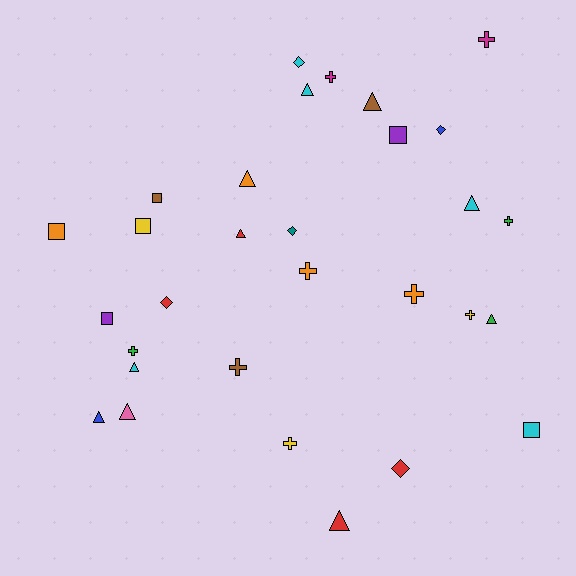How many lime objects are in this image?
There are no lime objects.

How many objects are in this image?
There are 30 objects.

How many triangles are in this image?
There are 10 triangles.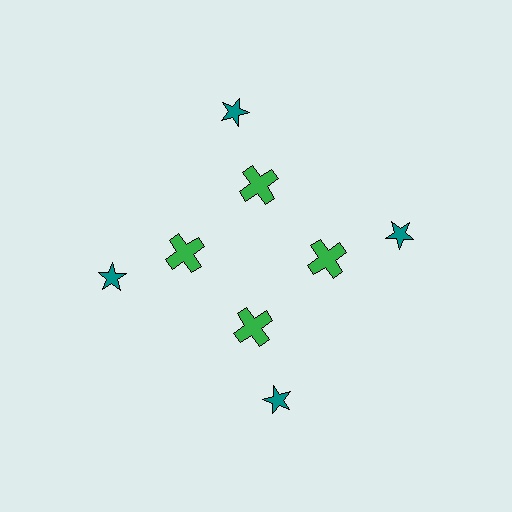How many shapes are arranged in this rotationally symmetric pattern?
There are 8 shapes, arranged in 4 groups of 2.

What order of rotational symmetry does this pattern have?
This pattern has 4-fold rotational symmetry.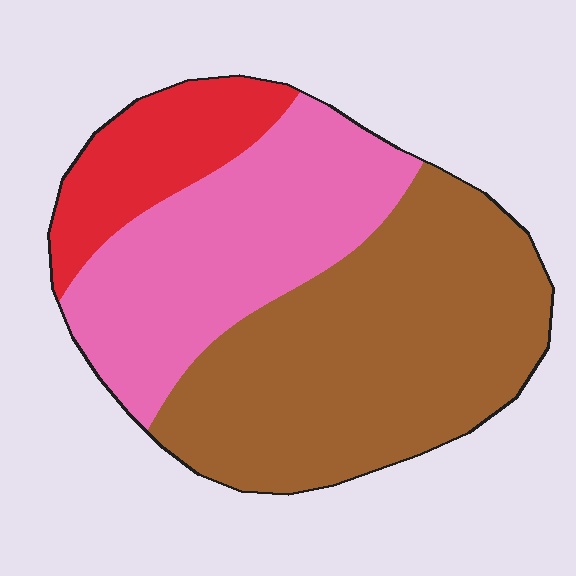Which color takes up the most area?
Brown, at roughly 50%.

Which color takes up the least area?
Red, at roughly 15%.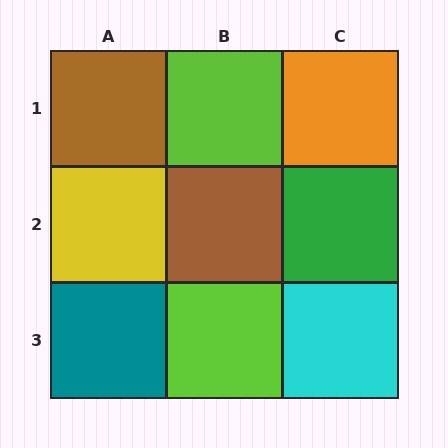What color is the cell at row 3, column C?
Cyan.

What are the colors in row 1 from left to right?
Brown, lime, orange.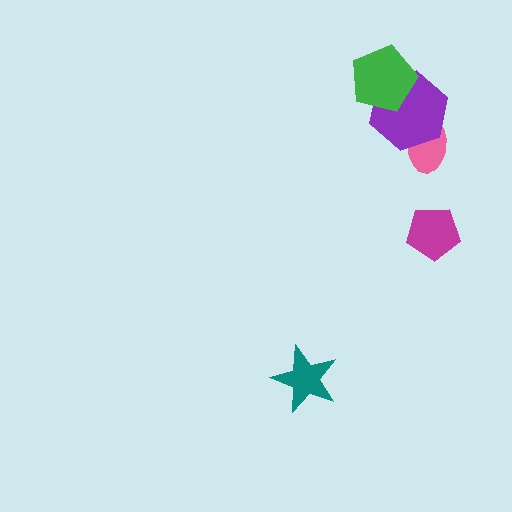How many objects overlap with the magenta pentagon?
0 objects overlap with the magenta pentagon.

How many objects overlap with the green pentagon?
1 object overlaps with the green pentagon.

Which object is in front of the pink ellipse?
The purple hexagon is in front of the pink ellipse.